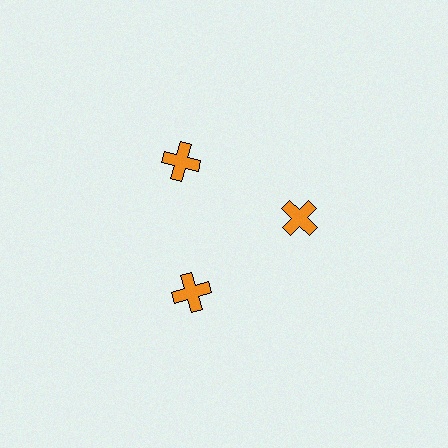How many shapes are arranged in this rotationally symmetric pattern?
There are 3 shapes, arranged in 3 groups of 1.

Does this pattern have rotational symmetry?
Yes, this pattern has 3-fold rotational symmetry. It looks the same after rotating 120 degrees around the center.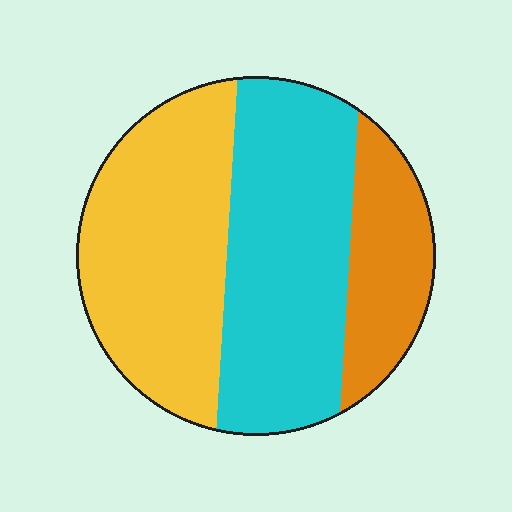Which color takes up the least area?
Orange, at roughly 20%.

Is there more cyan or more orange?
Cyan.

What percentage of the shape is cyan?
Cyan covers 42% of the shape.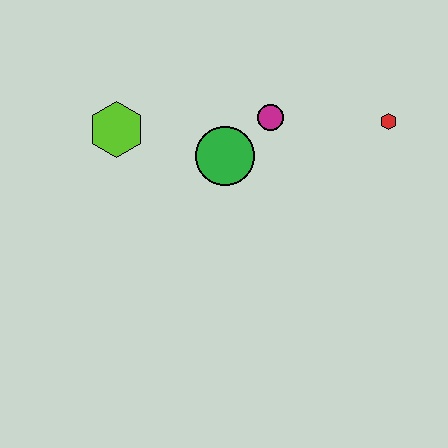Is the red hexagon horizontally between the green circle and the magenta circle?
No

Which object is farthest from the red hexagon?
The lime hexagon is farthest from the red hexagon.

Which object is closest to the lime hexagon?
The green circle is closest to the lime hexagon.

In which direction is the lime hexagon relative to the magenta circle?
The lime hexagon is to the left of the magenta circle.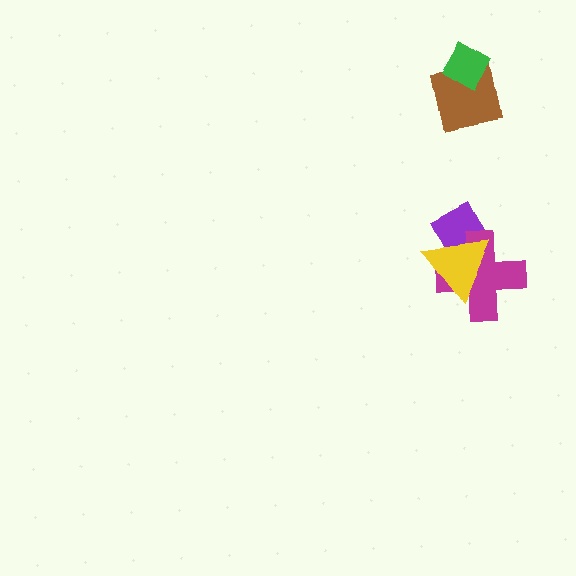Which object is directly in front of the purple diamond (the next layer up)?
The magenta cross is directly in front of the purple diamond.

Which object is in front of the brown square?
The green diamond is in front of the brown square.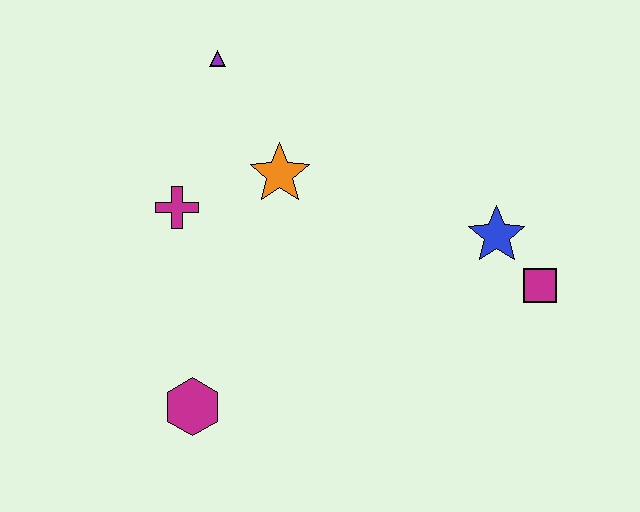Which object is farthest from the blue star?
The magenta hexagon is farthest from the blue star.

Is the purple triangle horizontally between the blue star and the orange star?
No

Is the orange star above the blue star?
Yes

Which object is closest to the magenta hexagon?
The magenta cross is closest to the magenta hexagon.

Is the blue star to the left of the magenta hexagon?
No